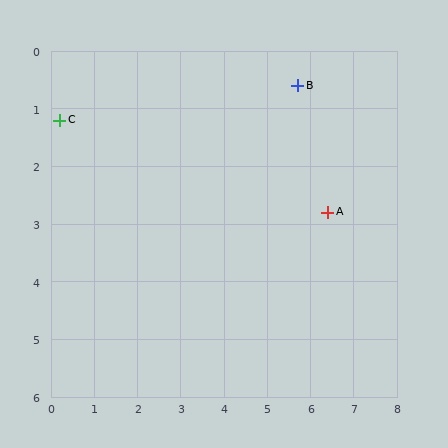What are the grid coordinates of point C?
Point C is at approximately (0.2, 1.2).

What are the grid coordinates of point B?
Point B is at approximately (5.7, 0.6).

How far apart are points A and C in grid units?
Points A and C are about 6.4 grid units apart.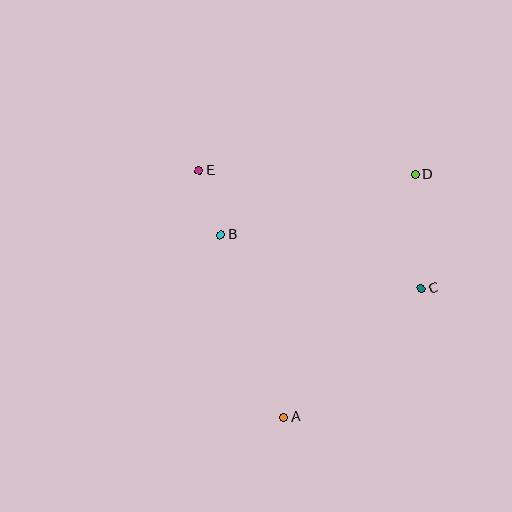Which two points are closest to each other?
Points B and E are closest to each other.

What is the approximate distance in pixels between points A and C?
The distance between A and C is approximately 189 pixels.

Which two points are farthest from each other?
Points A and D are farthest from each other.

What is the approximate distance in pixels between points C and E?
The distance between C and E is approximately 251 pixels.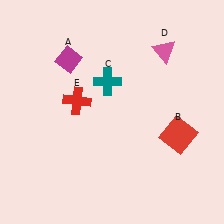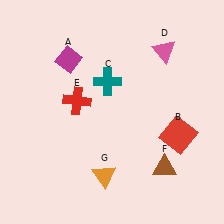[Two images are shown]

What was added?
A brown triangle (F), an orange triangle (G) were added in Image 2.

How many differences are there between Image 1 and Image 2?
There are 2 differences between the two images.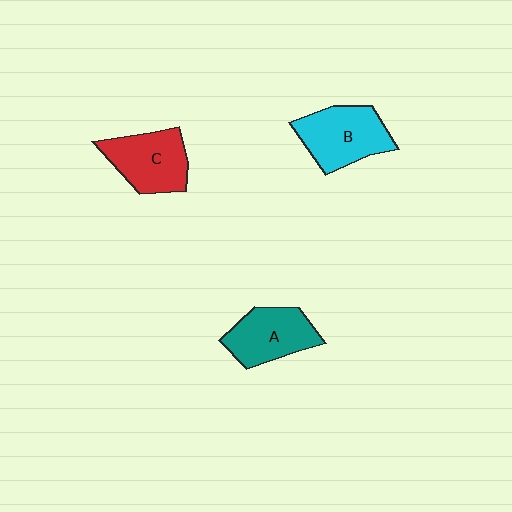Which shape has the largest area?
Shape B (cyan).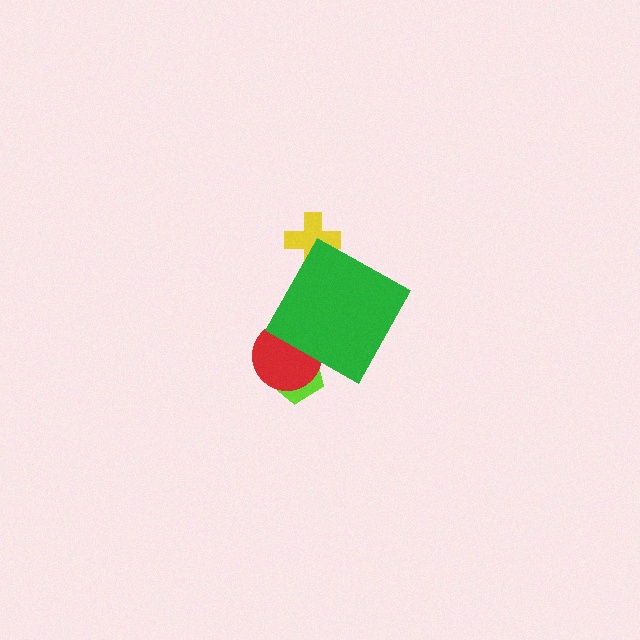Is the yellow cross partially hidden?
Yes, the yellow cross is partially hidden behind the green diamond.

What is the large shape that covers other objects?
A green diamond.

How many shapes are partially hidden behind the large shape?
3 shapes are partially hidden.